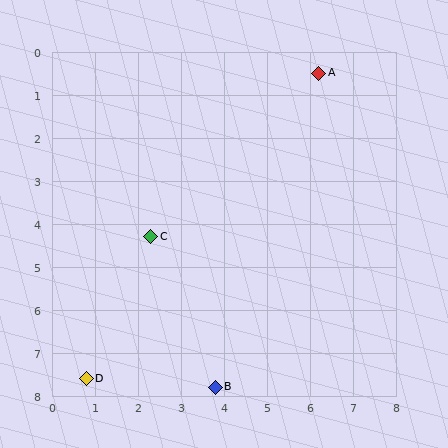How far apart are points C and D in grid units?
Points C and D are about 3.6 grid units apart.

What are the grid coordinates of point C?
Point C is at approximately (2.3, 4.3).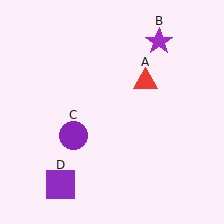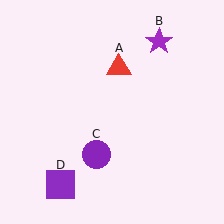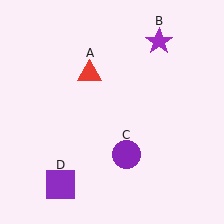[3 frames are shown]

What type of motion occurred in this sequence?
The red triangle (object A), purple circle (object C) rotated counterclockwise around the center of the scene.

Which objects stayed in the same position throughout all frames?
Purple star (object B) and purple square (object D) remained stationary.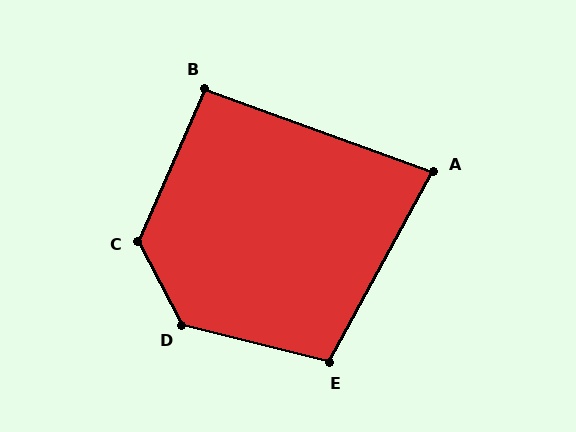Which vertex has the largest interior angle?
D, at approximately 132 degrees.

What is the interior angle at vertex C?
Approximately 129 degrees (obtuse).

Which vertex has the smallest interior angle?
A, at approximately 81 degrees.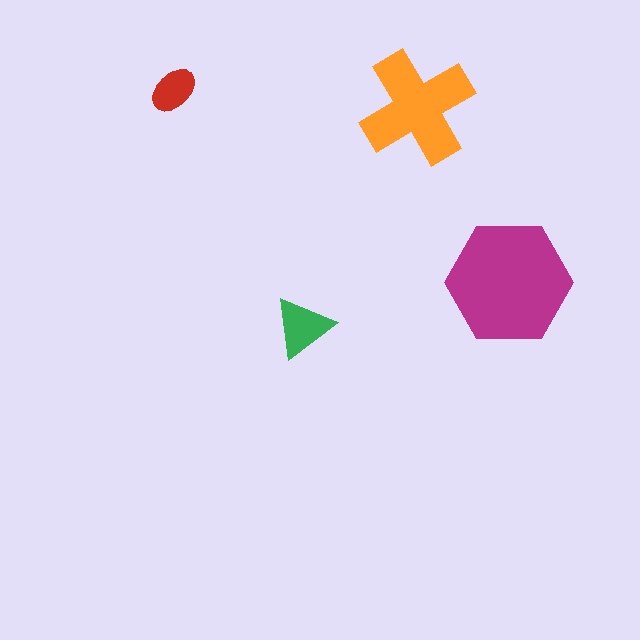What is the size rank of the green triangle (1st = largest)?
3rd.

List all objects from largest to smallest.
The magenta hexagon, the orange cross, the green triangle, the red ellipse.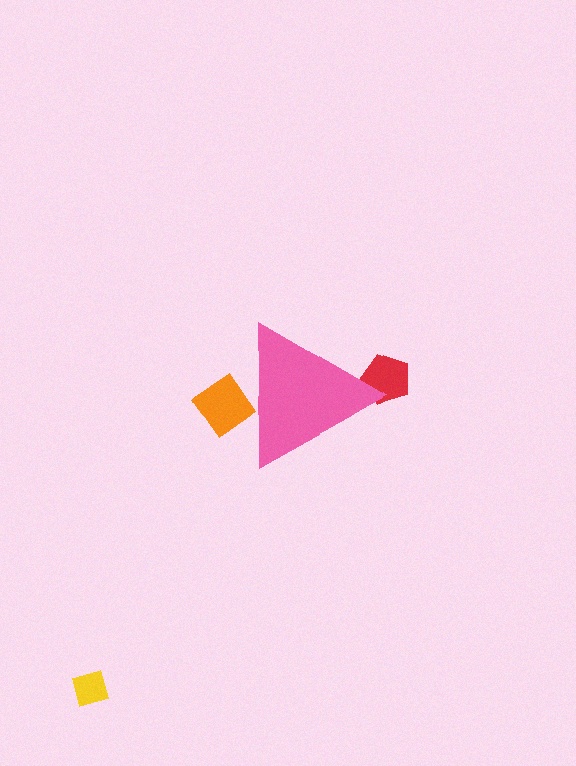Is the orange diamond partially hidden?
Yes, the orange diamond is partially hidden behind the pink triangle.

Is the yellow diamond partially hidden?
No, the yellow diamond is fully visible.